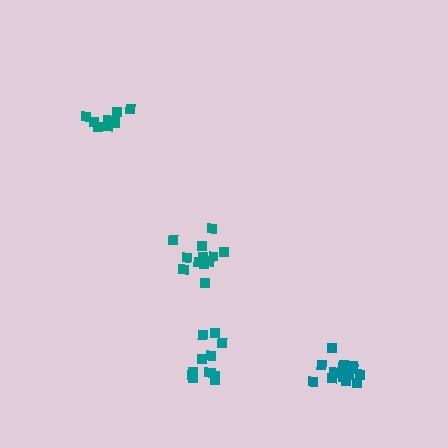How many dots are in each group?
Group 1: 9 dots, Group 2: 15 dots, Group 3: 12 dots, Group 4: 13 dots (49 total).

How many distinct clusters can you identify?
There are 4 distinct clusters.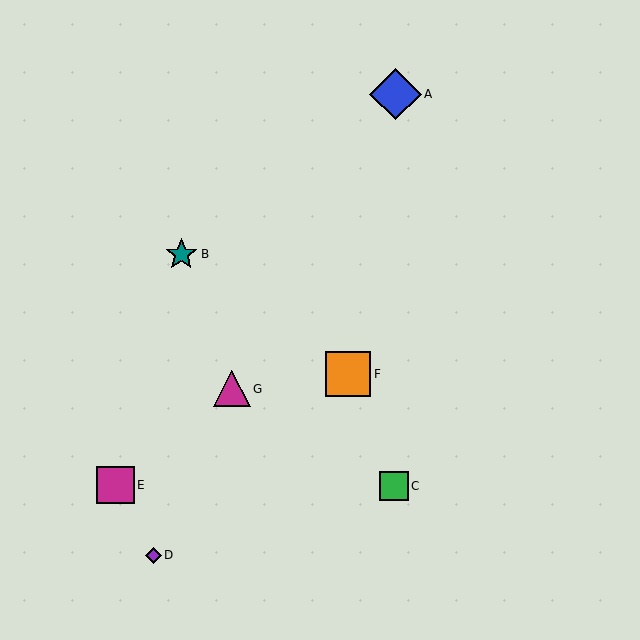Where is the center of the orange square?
The center of the orange square is at (348, 374).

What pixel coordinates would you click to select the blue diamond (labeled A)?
Click at (396, 94) to select the blue diamond A.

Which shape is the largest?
The blue diamond (labeled A) is the largest.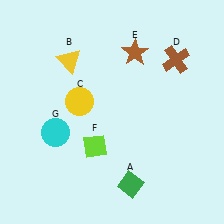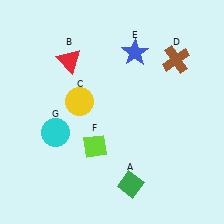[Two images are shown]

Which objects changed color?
B changed from yellow to red. E changed from brown to blue.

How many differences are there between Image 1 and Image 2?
There are 2 differences between the two images.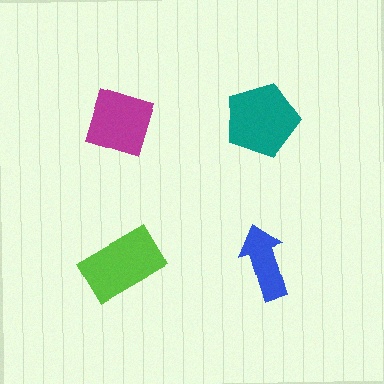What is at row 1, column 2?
A teal pentagon.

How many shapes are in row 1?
2 shapes.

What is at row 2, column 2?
A blue arrow.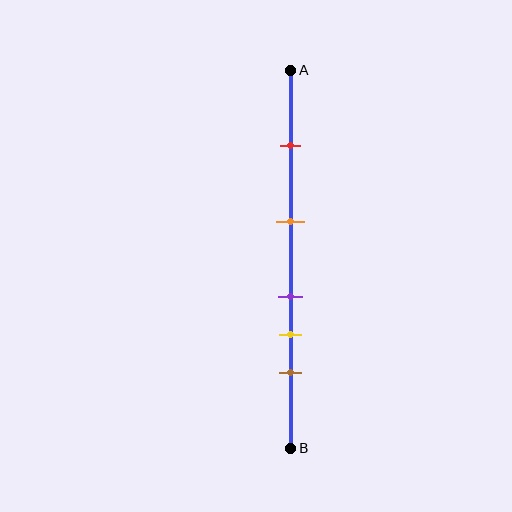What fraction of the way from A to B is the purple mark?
The purple mark is approximately 60% (0.6) of the way from A to B.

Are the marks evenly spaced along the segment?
No, the marks are not evenly spaced.